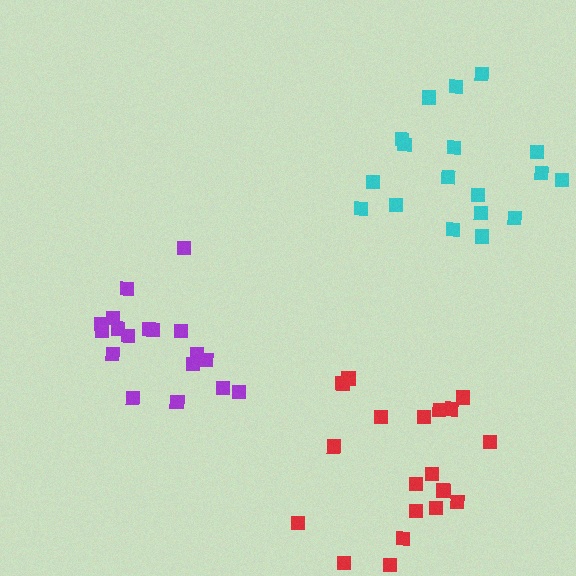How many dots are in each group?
Group 1: 20 dots, Group 2: 18 dots, Group 3: 18 dots (56 total).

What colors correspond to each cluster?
The clusters are colored: red, purple, cyan.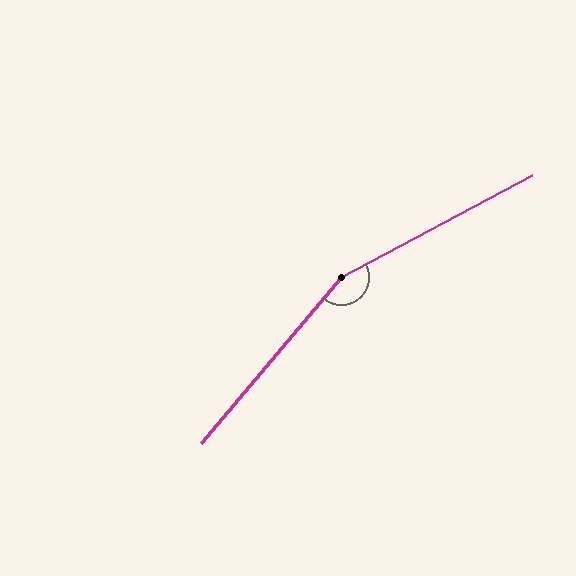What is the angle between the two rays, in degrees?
Approximately 158 degrees.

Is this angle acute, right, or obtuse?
It is obtuse.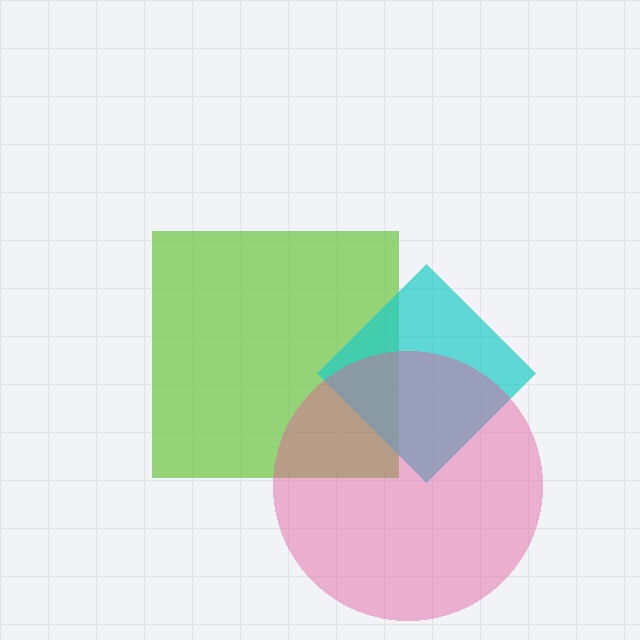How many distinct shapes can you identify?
There are 3 distinct shapes: a lime square, a cyan diamond, a pink circle.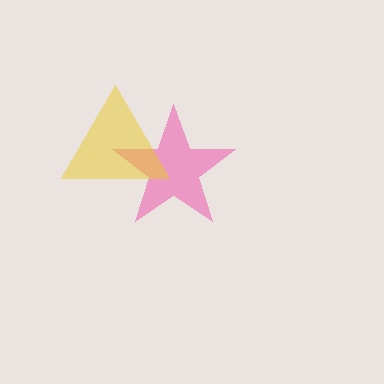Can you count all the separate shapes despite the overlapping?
Yes, there are 2 separate shapes.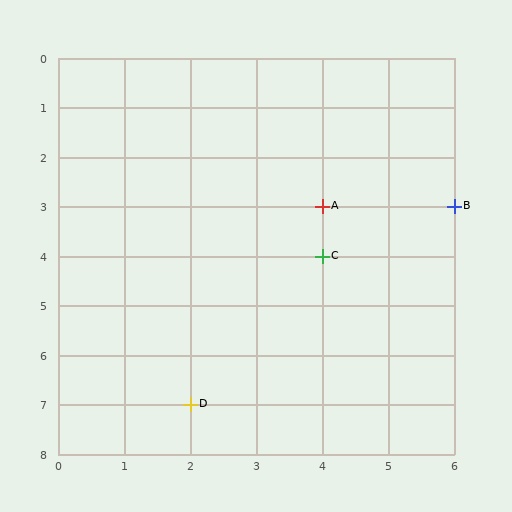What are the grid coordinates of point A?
Point A is at grid coordinates (4, 3).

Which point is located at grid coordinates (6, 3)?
Point B is at (6, 3).